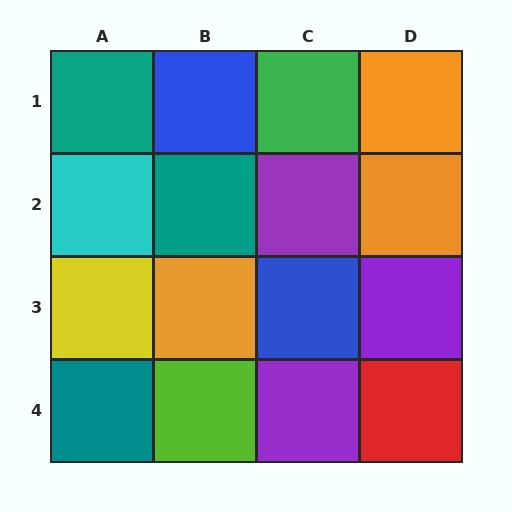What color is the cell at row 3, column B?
Orange.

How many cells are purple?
3 cells are purple.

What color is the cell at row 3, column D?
Purple.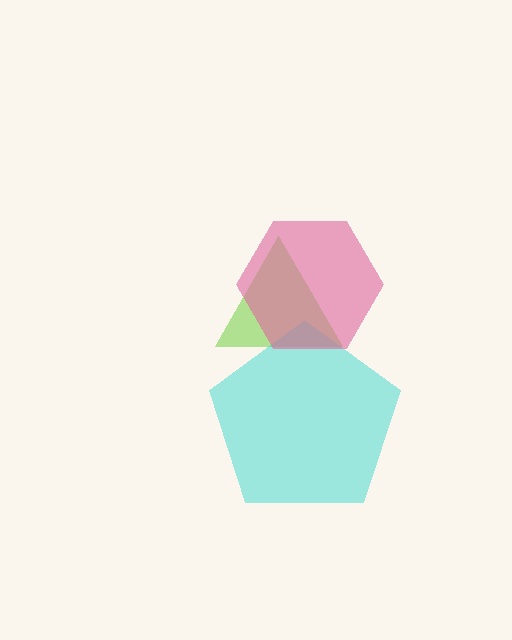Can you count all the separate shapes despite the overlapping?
Yes, there are 3 separate shapes.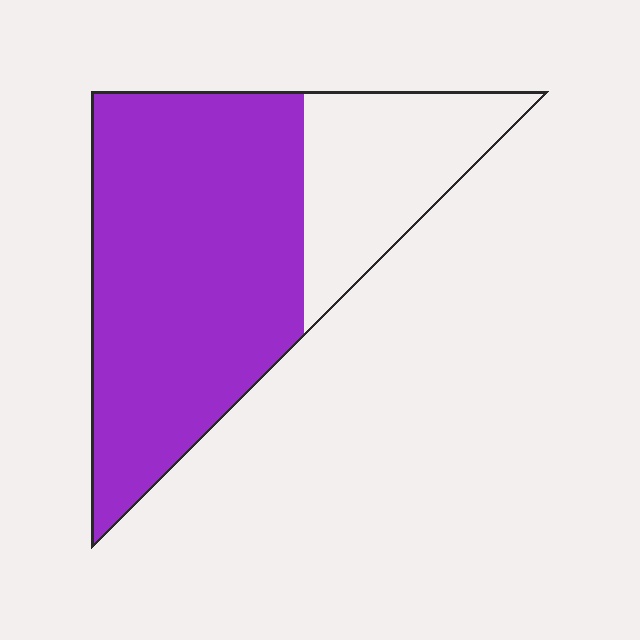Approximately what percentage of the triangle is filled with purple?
Approximately 70%.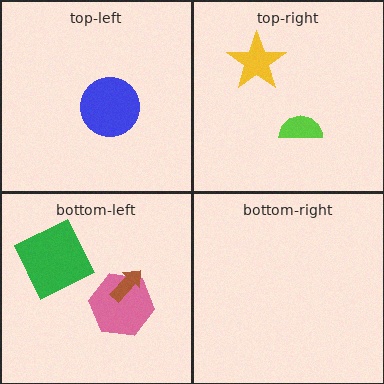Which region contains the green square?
The bottom-left region.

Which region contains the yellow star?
The top-right region.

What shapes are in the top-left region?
The blue circle.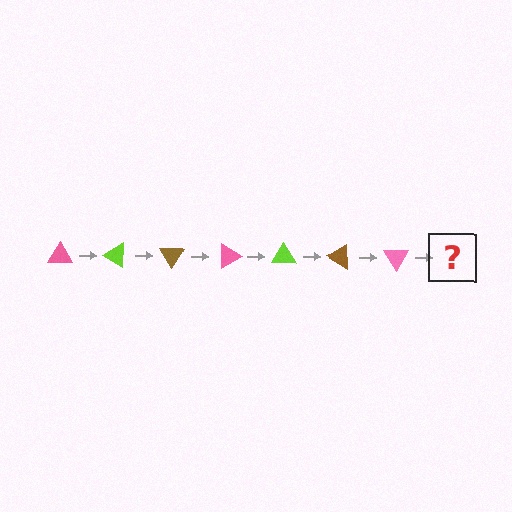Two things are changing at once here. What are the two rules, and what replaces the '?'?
The two rules are that it rotates 30 degrees each step and the color cycles through pink, lime, and brown. The '?' should be a lime triangle, rotated 210 degrees from the start.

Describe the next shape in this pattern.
It should be a lime triangle, rotated 210 degrees from the start.